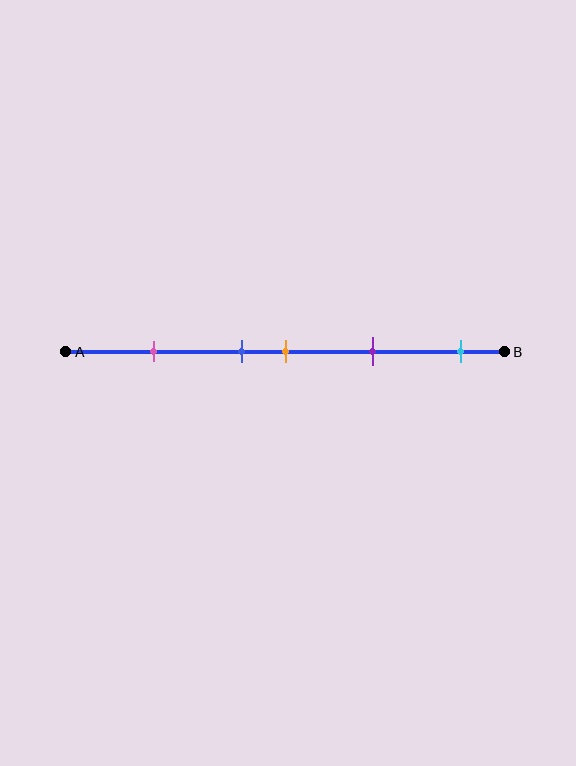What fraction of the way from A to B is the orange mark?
The orange mark is approximately 50% (0.5) of the way from A to B.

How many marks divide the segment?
There are 5 marks dividing the segment.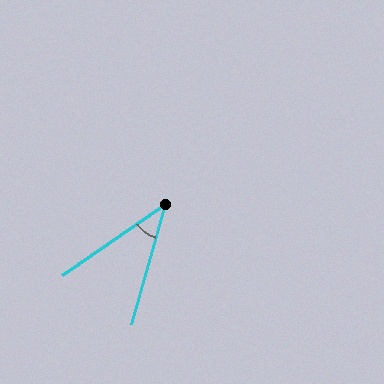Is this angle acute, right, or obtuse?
It is acute.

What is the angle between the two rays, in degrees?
Approximately 39 degrees.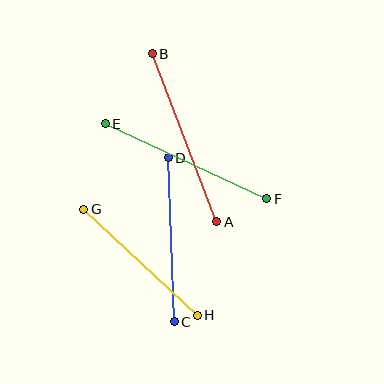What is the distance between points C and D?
The distance is approximately 164 pixels.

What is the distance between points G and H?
The distance is approximately 155 pixels.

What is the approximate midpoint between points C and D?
The midpoint is at approximately (171, 240) pixels.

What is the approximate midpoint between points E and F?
The midpoint is at approximately (186, 161) pixels.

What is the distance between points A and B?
The distance is approximately 180 pixels.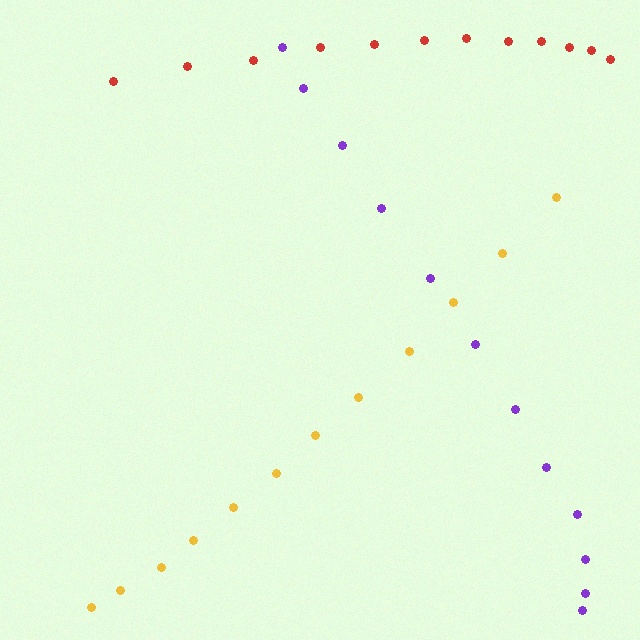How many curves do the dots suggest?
There are 3 distinct paths.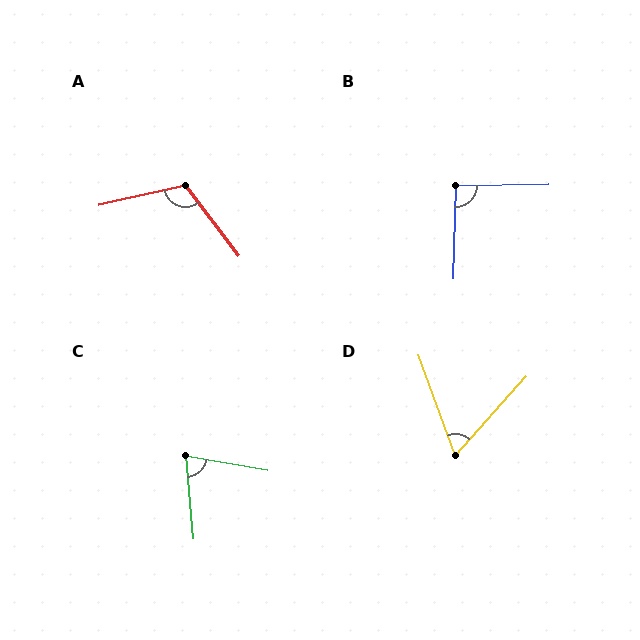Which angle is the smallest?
D, at approximately 62 degrees.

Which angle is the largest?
A, at approximately 115 degrees.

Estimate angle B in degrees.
Approximately 93 degrees.